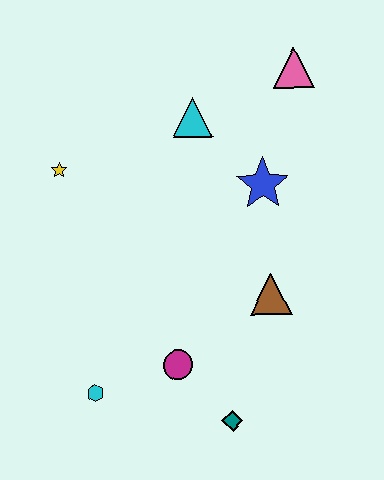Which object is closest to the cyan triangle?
The blue star is closest to the cyan triangle.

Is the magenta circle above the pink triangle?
No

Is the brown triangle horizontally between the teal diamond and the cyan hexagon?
No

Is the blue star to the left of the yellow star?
No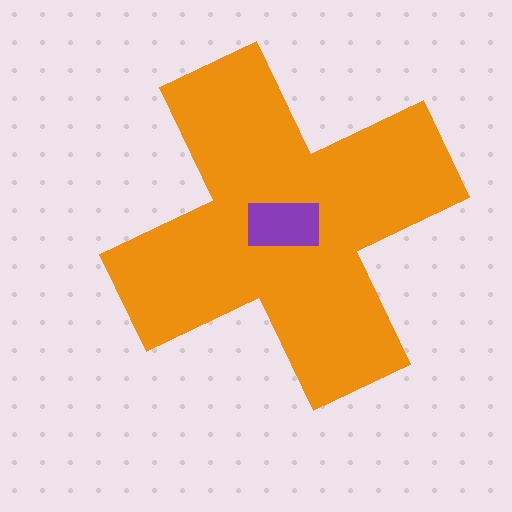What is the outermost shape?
The orange cross.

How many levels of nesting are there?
2.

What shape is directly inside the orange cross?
The purple rectangle.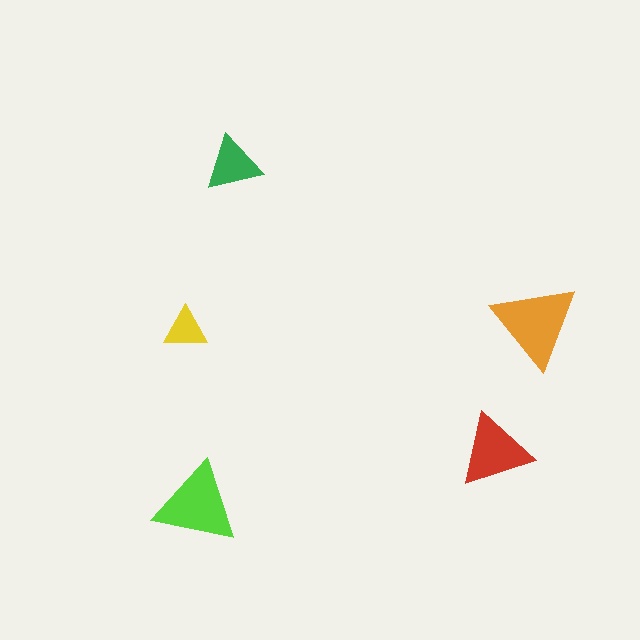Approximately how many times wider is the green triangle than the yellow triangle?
About 1.5 times wider.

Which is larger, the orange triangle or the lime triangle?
The orange one.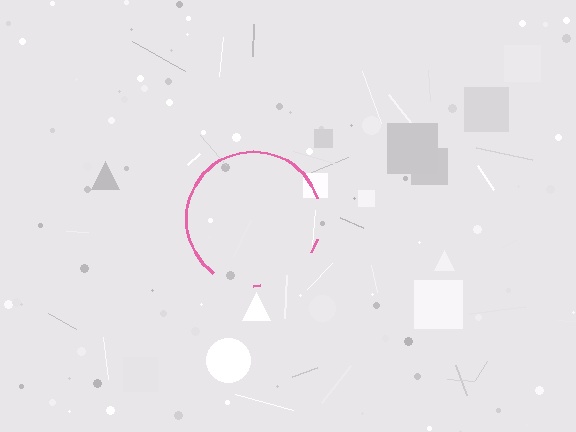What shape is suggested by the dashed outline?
The dashed outline suggests a circle.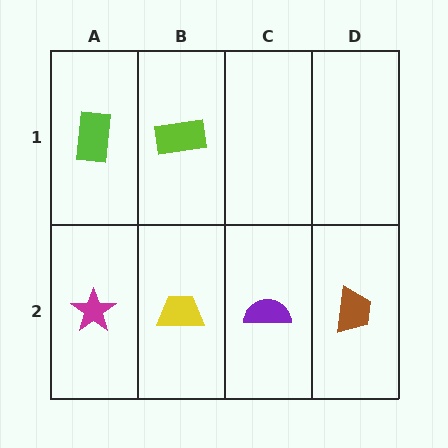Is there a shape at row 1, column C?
No, that cell is empty.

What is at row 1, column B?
A lime rectangle.